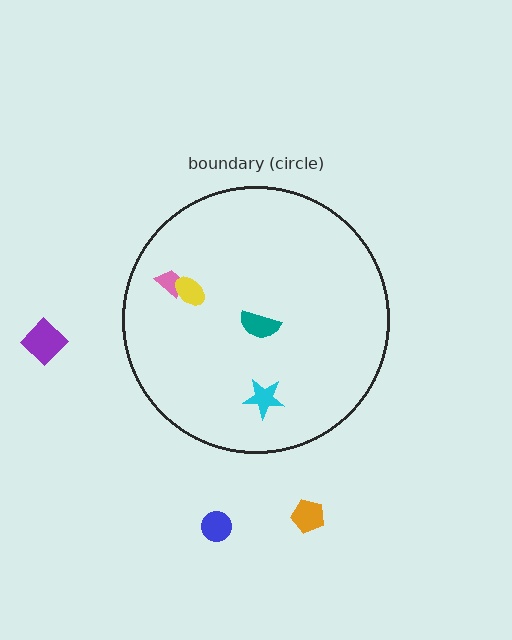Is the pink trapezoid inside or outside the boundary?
Inside.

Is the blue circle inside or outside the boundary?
Outside.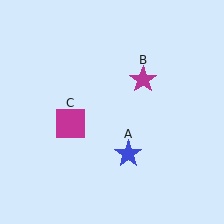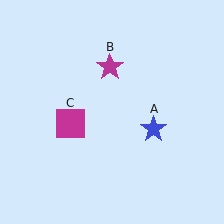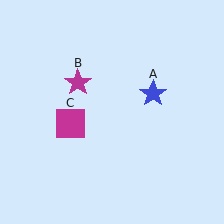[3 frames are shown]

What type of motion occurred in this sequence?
The blue star (object A), magenta star (object B) rotated counterclockwise around the center of the scene.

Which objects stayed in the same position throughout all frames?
Magenta square (object C) remained stationary.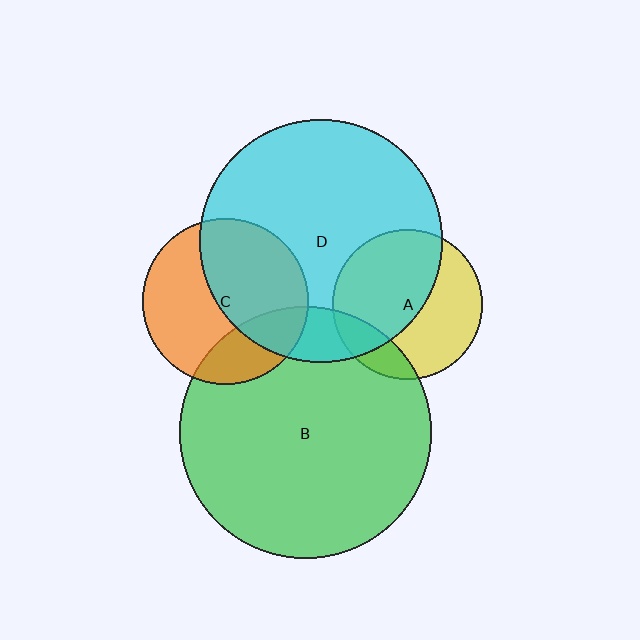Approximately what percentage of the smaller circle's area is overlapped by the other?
Approximately 55%.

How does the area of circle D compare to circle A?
Approximately 2.6 times.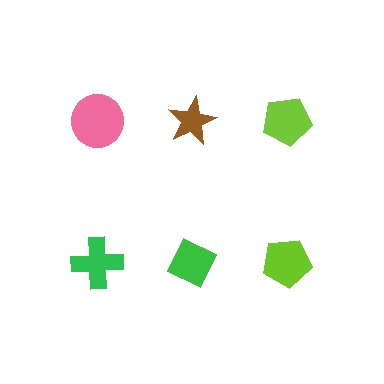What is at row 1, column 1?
A pink circle.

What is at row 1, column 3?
A lime pentagon.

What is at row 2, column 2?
A green diamond.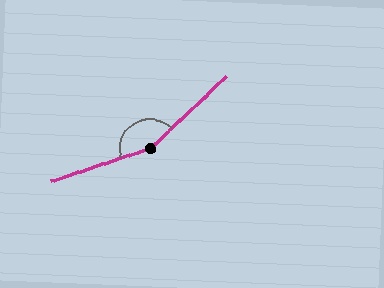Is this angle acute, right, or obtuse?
It is obtuse.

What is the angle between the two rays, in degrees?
Approximately 155 degrees.